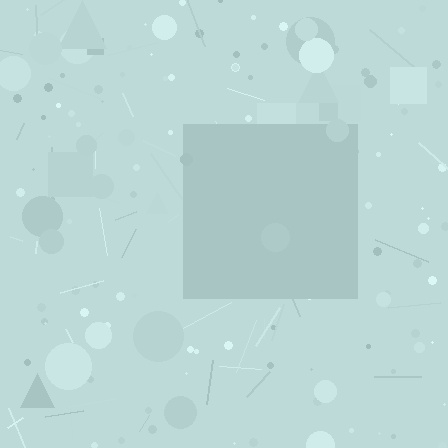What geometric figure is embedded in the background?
A square is embedded in the background.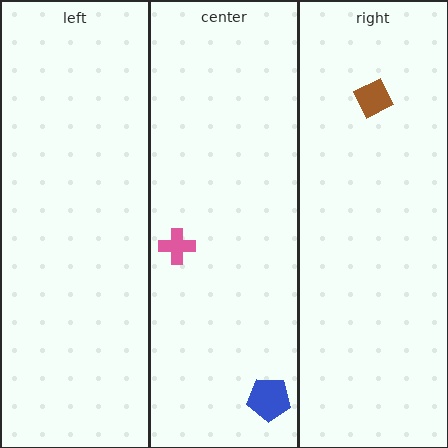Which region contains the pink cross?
The center region.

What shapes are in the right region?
The brown diamond.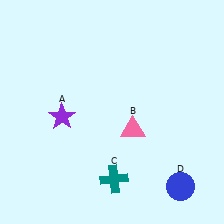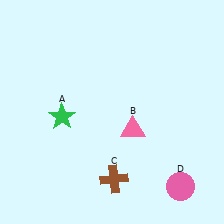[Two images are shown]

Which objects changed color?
A changed from purple to green. C changed from teal to brown. D changed from blue to pink.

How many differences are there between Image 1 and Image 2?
There are 3 differences between the two images.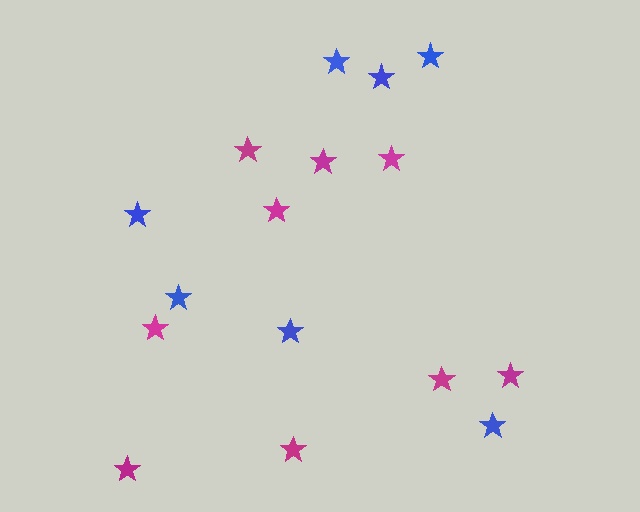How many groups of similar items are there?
There are 2 groups: one group of blue stars (7) and one group of magenta stars (9).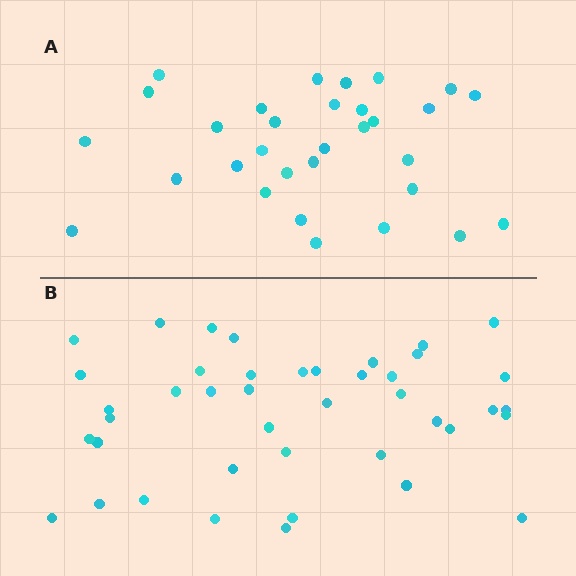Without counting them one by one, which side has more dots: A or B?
Region B (the bottom region) has more dots.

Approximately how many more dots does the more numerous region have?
Region B has roughly 12 or so more dots than region A.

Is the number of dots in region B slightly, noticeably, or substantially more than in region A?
Region B has noticeably more, but not dramatically so. The ratio is roughly 1.4 to 1.